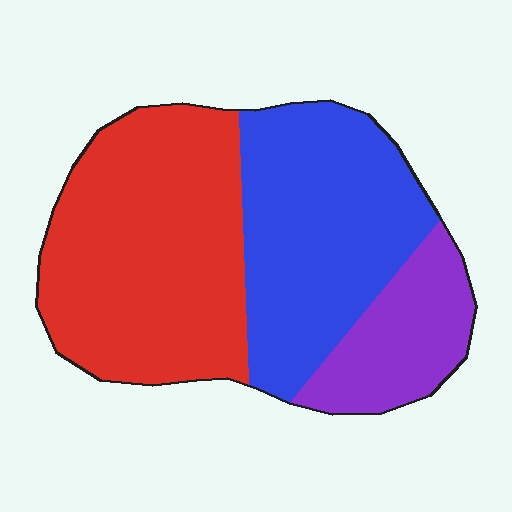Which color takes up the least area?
Purple, at roughly 15%.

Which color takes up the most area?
Red, at roughly 45%.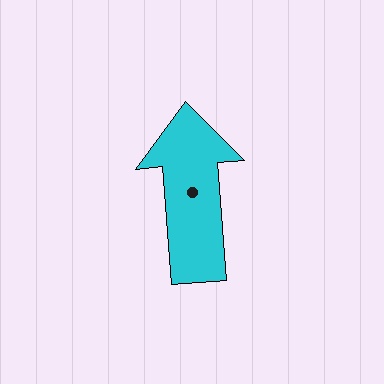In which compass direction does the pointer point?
North.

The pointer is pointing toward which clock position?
Roughly 12 o'clock.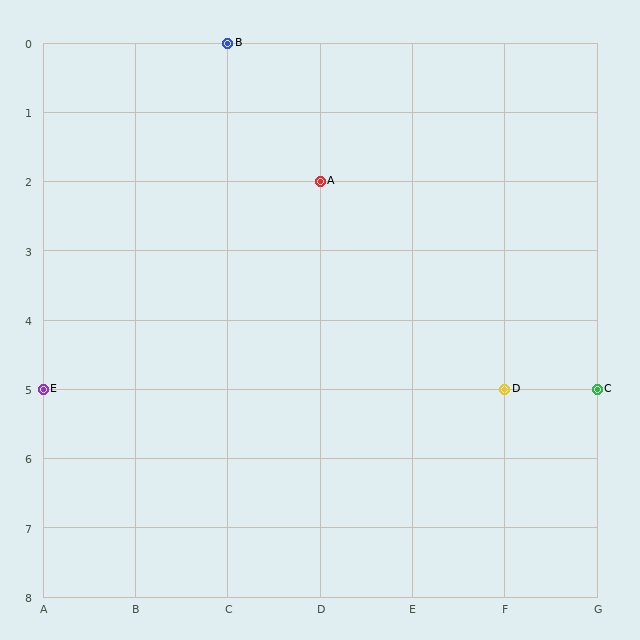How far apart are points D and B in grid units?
Points D and B are 3 columns and 5 rows apart (about 5.8 grid units diagonally).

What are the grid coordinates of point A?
Point A is at grid coordinates (D, 2).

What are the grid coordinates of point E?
Point E is at grid coordinates (A, 5).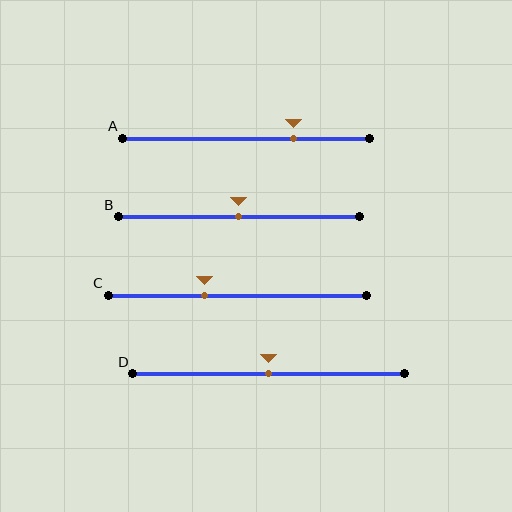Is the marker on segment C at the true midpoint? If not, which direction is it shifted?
No, the marker on segment C is shifted to the left by about 13% of the segment length.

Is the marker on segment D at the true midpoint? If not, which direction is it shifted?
Yes, the marker on segment D is at the true midpoint.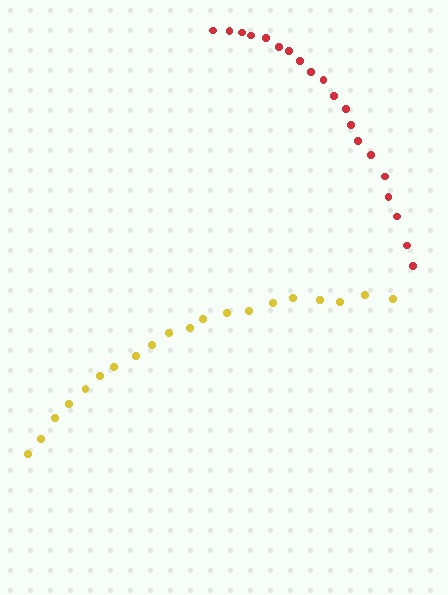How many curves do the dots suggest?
There are 2 distinct paths.